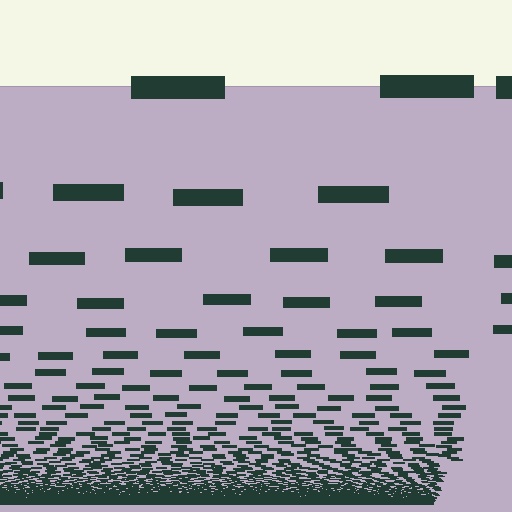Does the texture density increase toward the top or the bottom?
Density increases toward the bottom.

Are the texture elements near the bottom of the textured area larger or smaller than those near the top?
Smaller. The gradient is inverted — elements near the bottom are smaller and denser.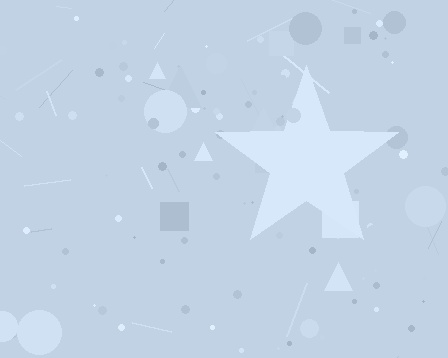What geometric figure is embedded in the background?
A star is embedded in the background.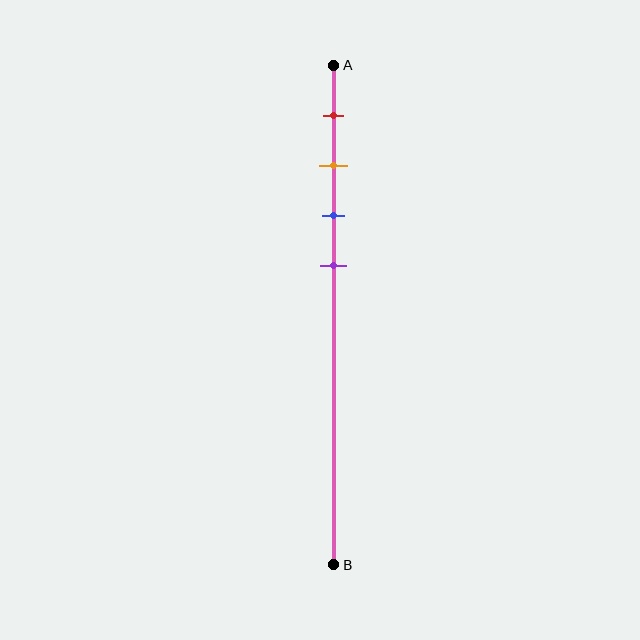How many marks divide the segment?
There are 4 marks dividing the segment.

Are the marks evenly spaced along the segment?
Yes, the marks are approximately evenly spaced.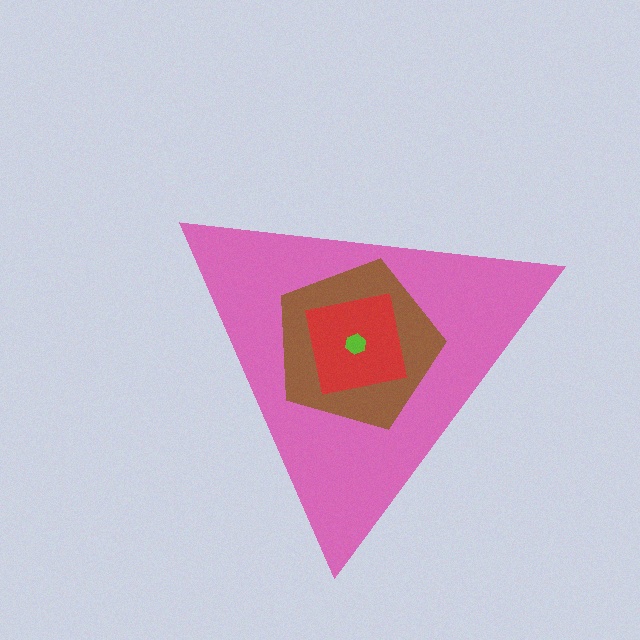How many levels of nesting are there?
4.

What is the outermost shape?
The pink triangle.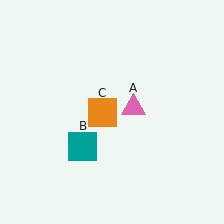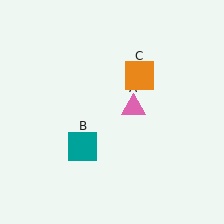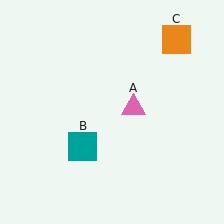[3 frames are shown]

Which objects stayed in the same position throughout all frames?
Pink triangle (object A) and teal square (object B) remained stationary.